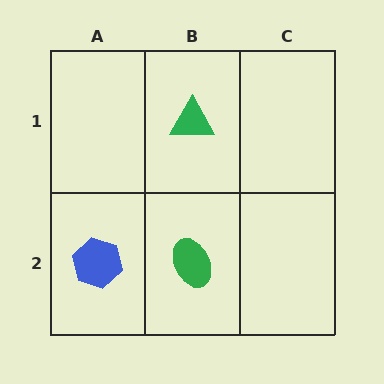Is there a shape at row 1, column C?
No, that cell is empty.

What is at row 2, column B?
A green ellipse.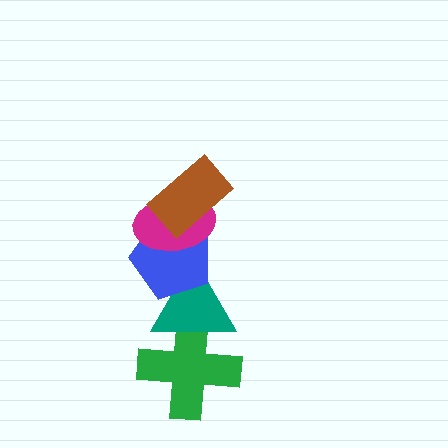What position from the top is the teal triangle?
The teal triangle is 4th from the top.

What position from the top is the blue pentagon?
The blue pentagon is 3rd from the top.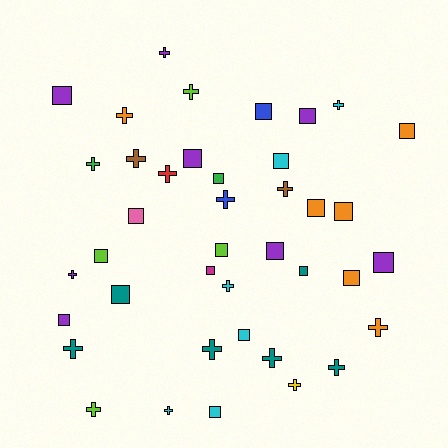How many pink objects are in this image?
There is 1 pink object.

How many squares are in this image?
There are 21 squares.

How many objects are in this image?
There are 40 objects.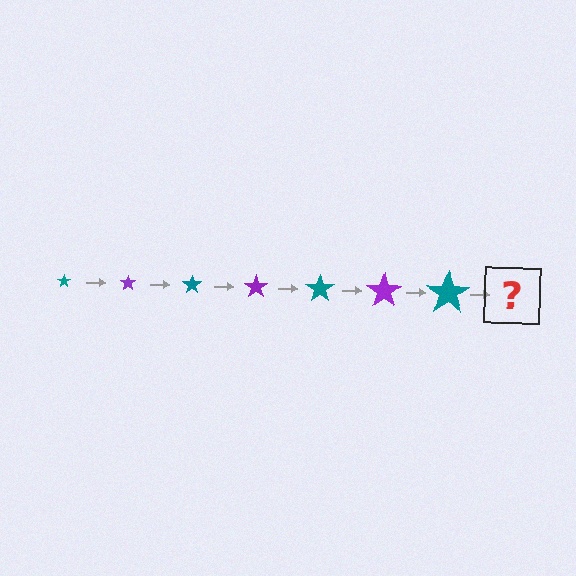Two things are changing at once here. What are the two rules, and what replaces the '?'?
The two rules are that the star grows larger each step and the color cycles through teal and purple. The '?' should be a purple star, larger than the previous one.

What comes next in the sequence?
The next element should be a purple star, larger than the previous one.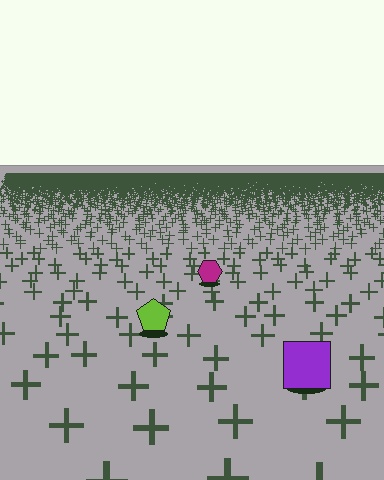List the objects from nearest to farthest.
From nearest to farthest: the purple square, the lime pentagon, the magenta hexagon.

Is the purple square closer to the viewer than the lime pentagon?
Yes. The purple square is closer — you can tell from the texture gradient: the ground texture is coarser near it.